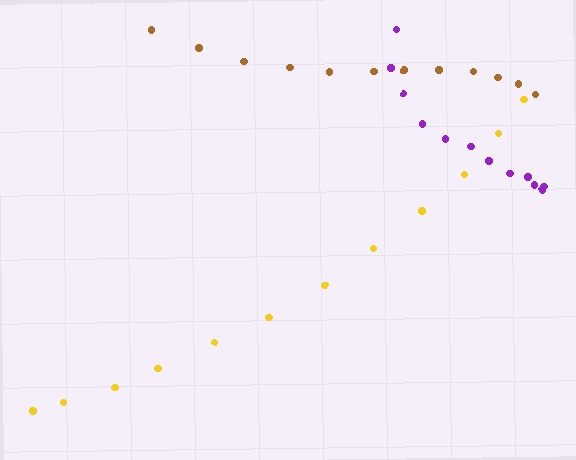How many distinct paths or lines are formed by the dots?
There are 3 distinct paths.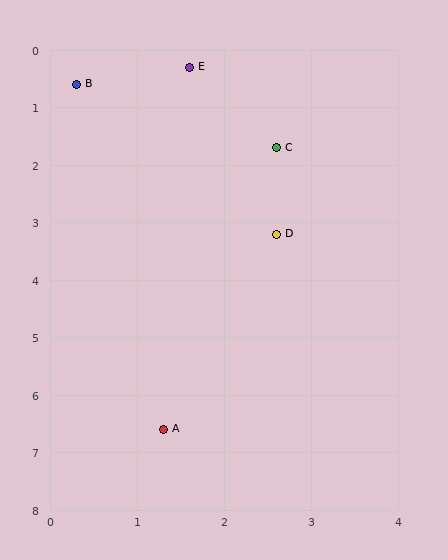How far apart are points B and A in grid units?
Points B and A are about 6.1 grid units apart.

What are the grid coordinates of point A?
Point A is at approximately (1.3, 6.6).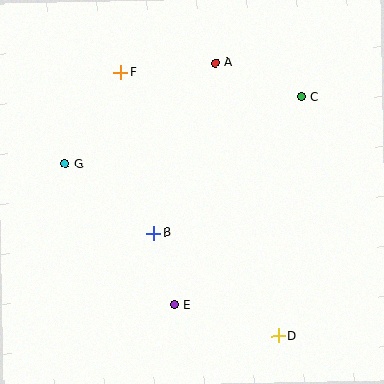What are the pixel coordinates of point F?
Point F is at (120, 72).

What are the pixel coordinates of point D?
Point D is at (278, 336).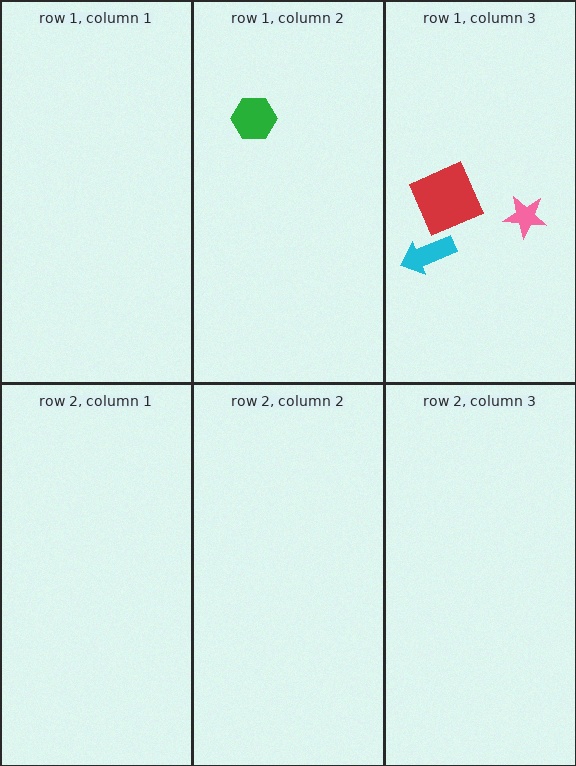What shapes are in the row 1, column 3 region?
The red square, the cyan arrow, the pink star.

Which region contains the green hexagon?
The row 1, column 2 region.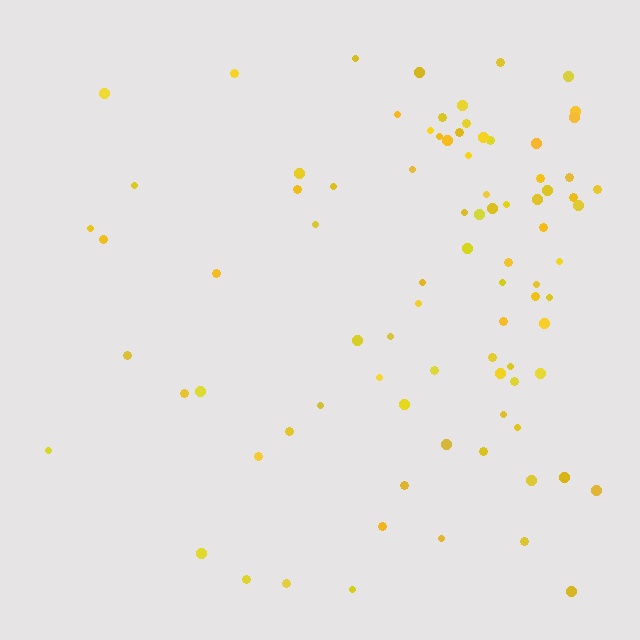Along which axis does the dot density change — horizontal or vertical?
Horizontal.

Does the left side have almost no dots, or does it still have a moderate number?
Still a moderate number, just noticeably fewer than the right.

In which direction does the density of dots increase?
From left to right, with the right side densest.